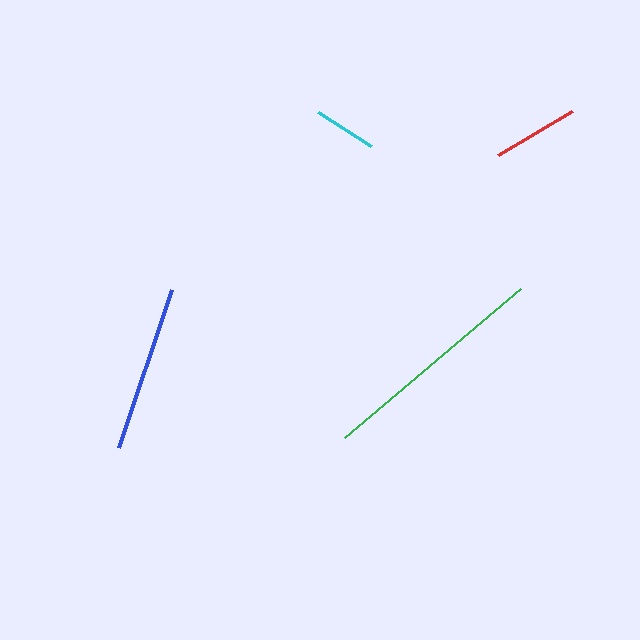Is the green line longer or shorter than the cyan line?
The green line is longer than the cyan line.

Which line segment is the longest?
The green line is the longest at approximately 231 pixels.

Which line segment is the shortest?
The cyan line is the shortest at approximately 63 pixels.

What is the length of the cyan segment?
The cyan segment is approximately 63 pixels long.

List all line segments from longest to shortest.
From longest to shortest: green, blue, red, cyan.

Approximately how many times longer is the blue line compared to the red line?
The blue line is approximately 1.9 times the length of the red line.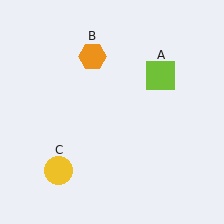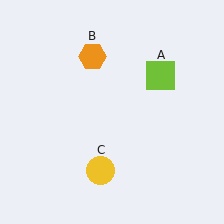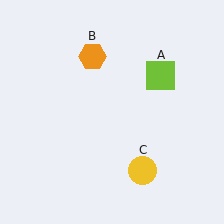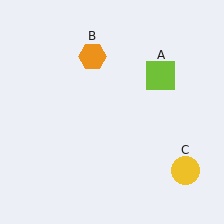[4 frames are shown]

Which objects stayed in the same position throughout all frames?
Lime square (object A) and orange hexagon (object B) remained stationary.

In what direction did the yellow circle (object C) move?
The yellow circle (object C) moved right.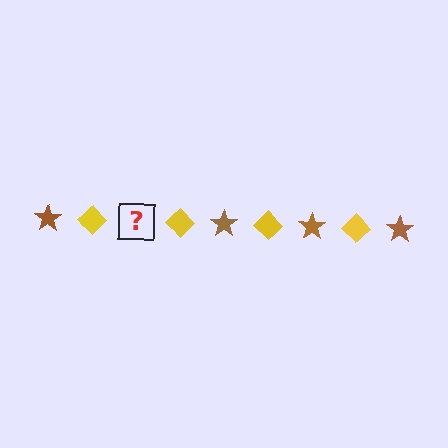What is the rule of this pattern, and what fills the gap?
The rule is that the pattern alternates between brown star and yellow diamond. The gap should be filled with a brown star.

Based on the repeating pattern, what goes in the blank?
The blank should be a brown star.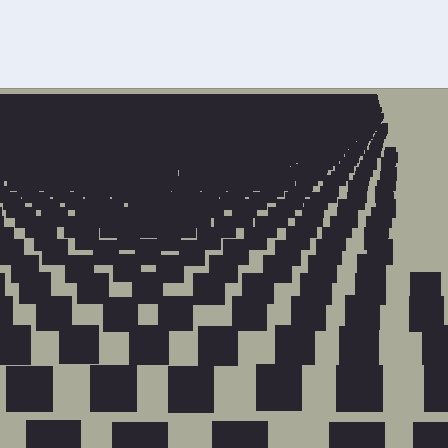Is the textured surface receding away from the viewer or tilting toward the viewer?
The surface is receding away from the viewer. Texture elements get smaller and denser toward the top.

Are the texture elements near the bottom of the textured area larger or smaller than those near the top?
Larger. Near the bottom, elements are closer to the viewer and appear at a bigger on-screen size.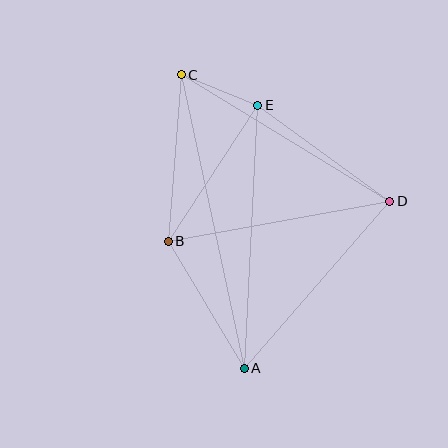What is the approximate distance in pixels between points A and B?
The distance between A and B is approximately 148 pixels.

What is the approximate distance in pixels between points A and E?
The distance between A and E is approximately 263 pixels.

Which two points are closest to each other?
Points C and E are closest to each other.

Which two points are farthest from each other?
Points A and C are farthest from each other.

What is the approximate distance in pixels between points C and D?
The distance between C and D is approximately 244 pixels.